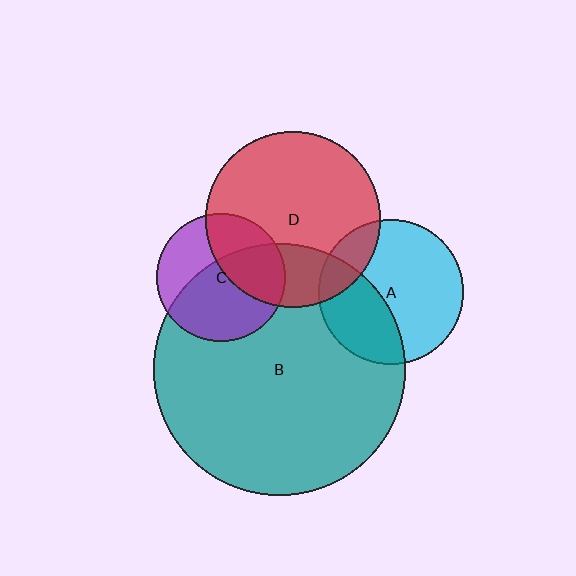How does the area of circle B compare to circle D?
Approximately 2.1 times.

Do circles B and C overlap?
Yes.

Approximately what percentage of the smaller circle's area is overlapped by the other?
Approximately 60%.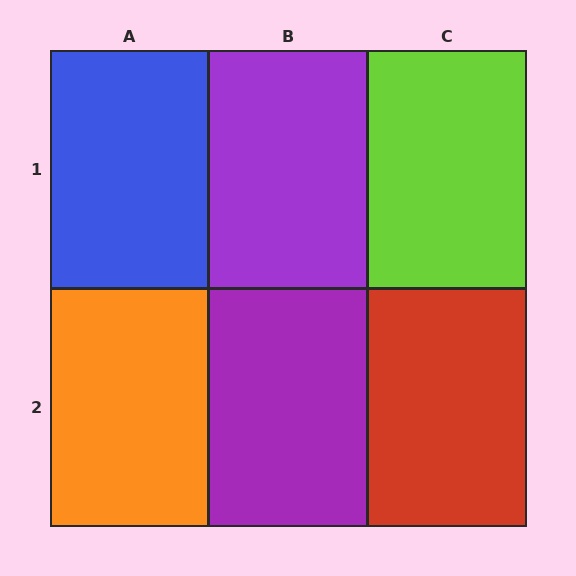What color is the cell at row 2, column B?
Purple.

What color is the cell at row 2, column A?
Orange.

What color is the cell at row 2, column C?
Red.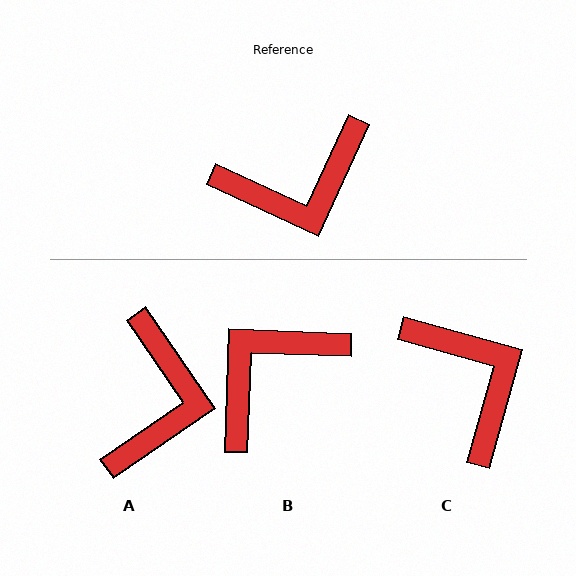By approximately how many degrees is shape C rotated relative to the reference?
Approximately 99 degrees counter-clockwise.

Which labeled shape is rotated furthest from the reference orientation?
B, about 157 degrees away.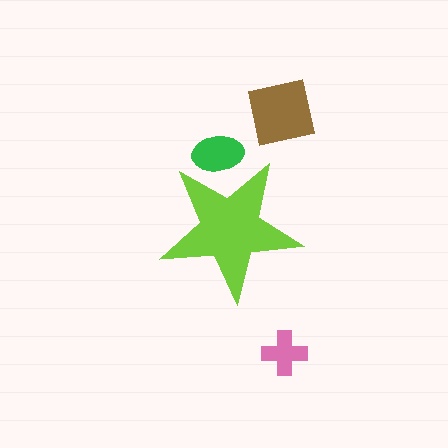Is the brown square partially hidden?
No, the brown square is fully visible.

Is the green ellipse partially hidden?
Yes, the green ellipse is partially hidden behind the lime star.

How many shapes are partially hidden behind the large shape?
1 shape is partially hidden.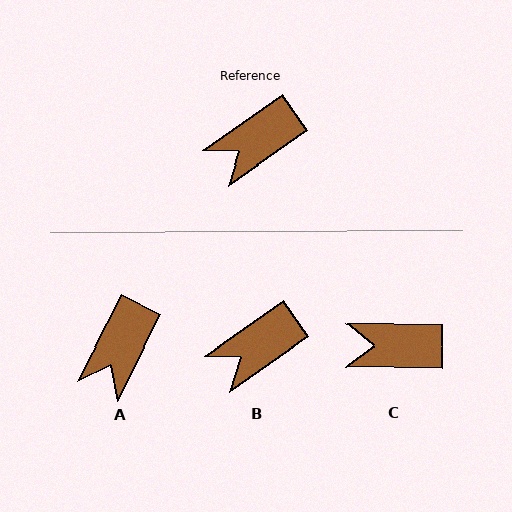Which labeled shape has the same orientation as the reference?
B.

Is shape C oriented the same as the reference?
No, it is off by about 36 degrees.